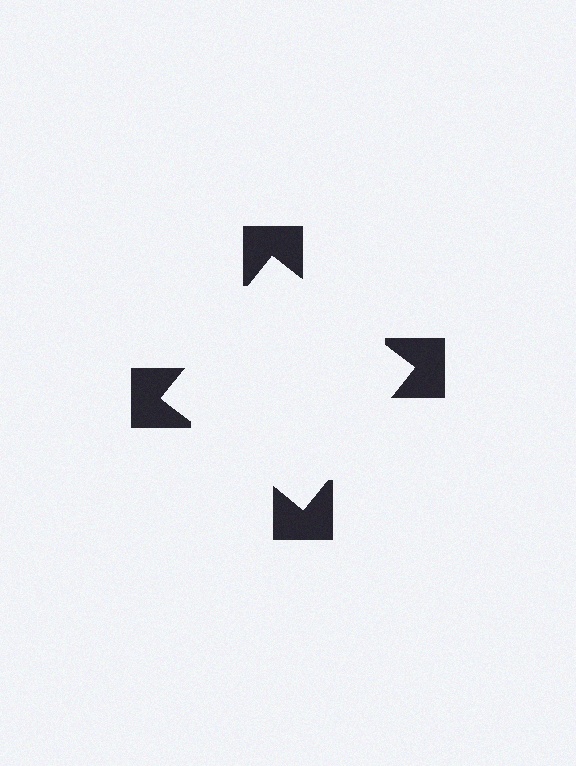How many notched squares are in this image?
There are 4 — one at each vertex of the illusory square.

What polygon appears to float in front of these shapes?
An illusory square — its edges are inferred from the aligned wedge cuts in the notched squares, not physically drawn.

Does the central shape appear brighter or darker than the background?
It typically appears slightly brighter than the background, even though no actual brightness change is drawn.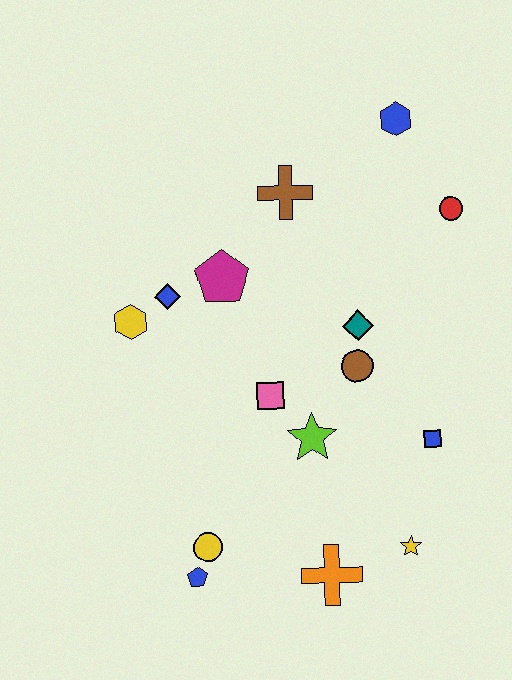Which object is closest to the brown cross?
The magenta pentagon is closest to the brown cross.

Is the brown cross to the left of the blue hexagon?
Yes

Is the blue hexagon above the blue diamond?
Yes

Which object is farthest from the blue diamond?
The yellow star is farthest from the blue diamond.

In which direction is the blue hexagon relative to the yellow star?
The blue hexagon is above the yellow star.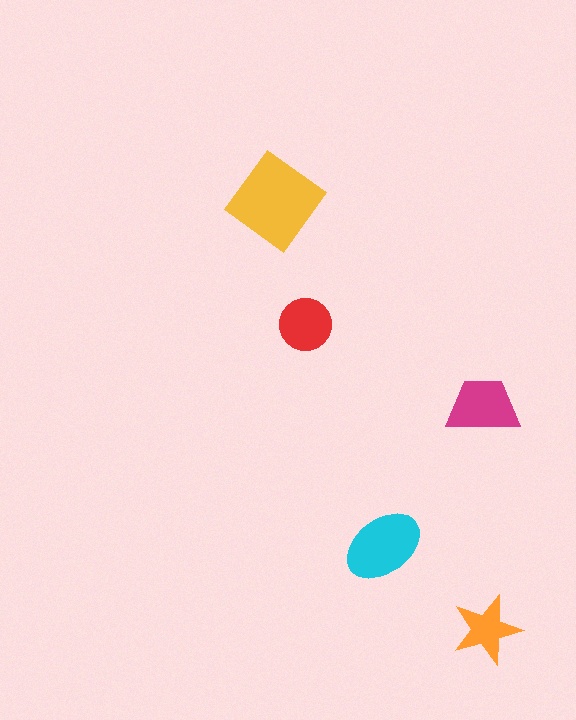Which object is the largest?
The yellow diamond.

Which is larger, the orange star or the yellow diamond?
The yellow diamond.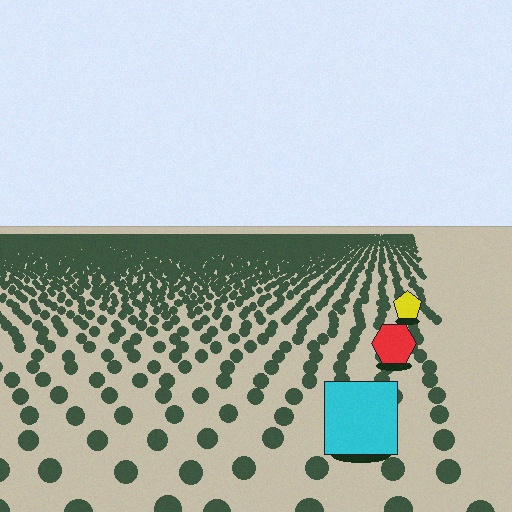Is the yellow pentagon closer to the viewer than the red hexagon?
No. The red hexagon is closer — you can tell from the texture gradient: the ground texture is coarser near it.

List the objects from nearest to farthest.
From nearest to farthest: the cyan square, the red hexagon, the yellow pentagon.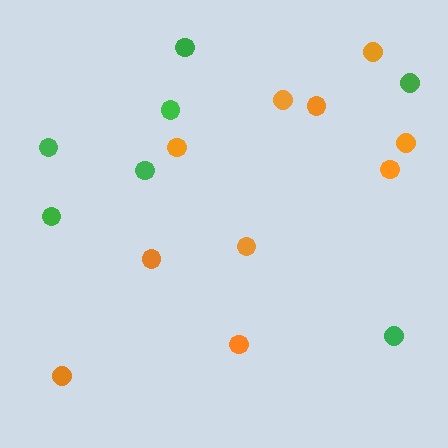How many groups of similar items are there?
There are 2 groups: one group of orange circles (10) and one group of green circles (7).